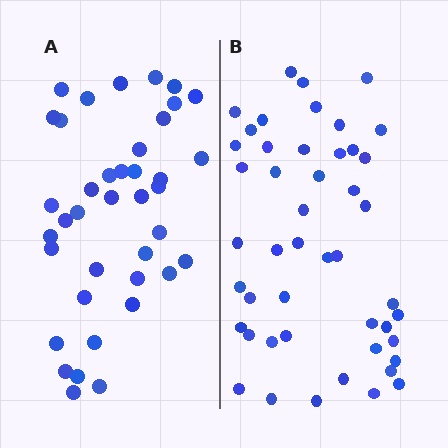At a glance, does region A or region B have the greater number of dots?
Region B (the right region) has more dots.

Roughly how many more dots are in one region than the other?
Region B has roughly 8 or so more dots than region A.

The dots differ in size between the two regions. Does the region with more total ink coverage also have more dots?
No. Region A has more total ink coverage because its dots are larger, but region B actually contains more individual dots. Total area can be misleading — the number of items is what matters here.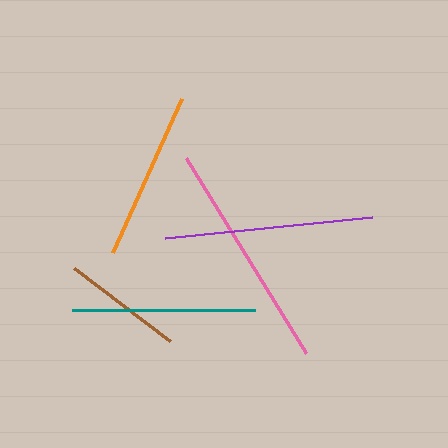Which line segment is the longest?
The pink line is the longest at approximately 229 pixels.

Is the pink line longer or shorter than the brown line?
The pink line is longer than the brown line.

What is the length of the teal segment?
The teal segment is approximately 183 pixels long.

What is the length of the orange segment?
The orange segment is approximately 168 pixels long.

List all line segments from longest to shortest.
From longest to shortest: pink, purple, teal, orange, brown.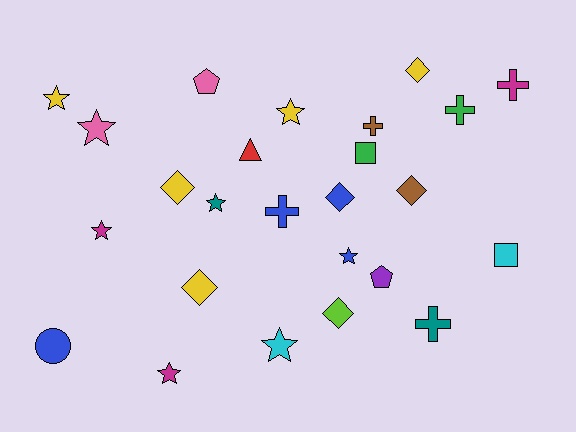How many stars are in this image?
There are 8 stars.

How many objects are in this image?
There are 25 objects.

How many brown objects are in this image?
There are 2 brown objects.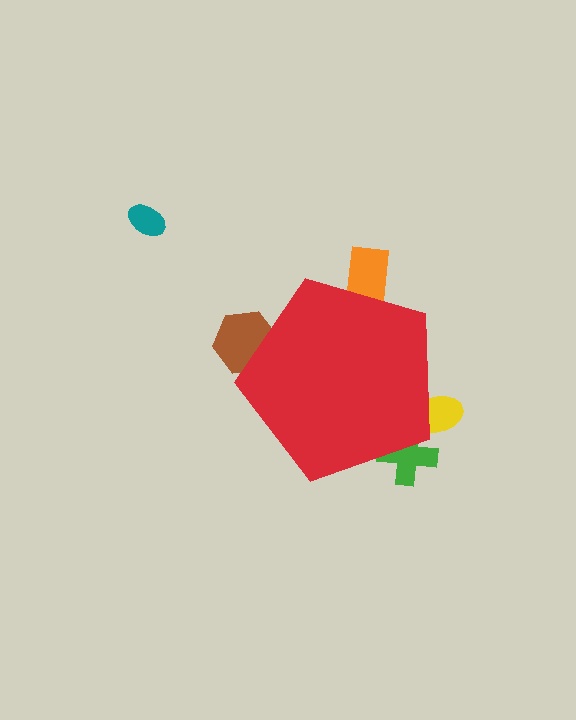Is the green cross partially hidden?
Yes, the green cross is partially hidden behind the red pentagon.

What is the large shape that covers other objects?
A red pentagon.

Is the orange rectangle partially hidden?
Yes, the orange rectangle is partially hidden behind the red pentagon.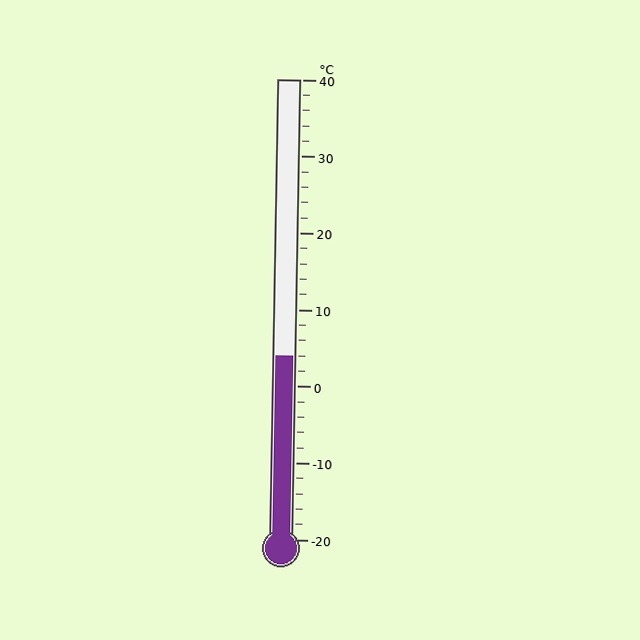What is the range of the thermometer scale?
The thermometer scale ranges from -20°C to 40°C.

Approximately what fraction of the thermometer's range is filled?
The thermometer is filled to approximately 40% of its range.